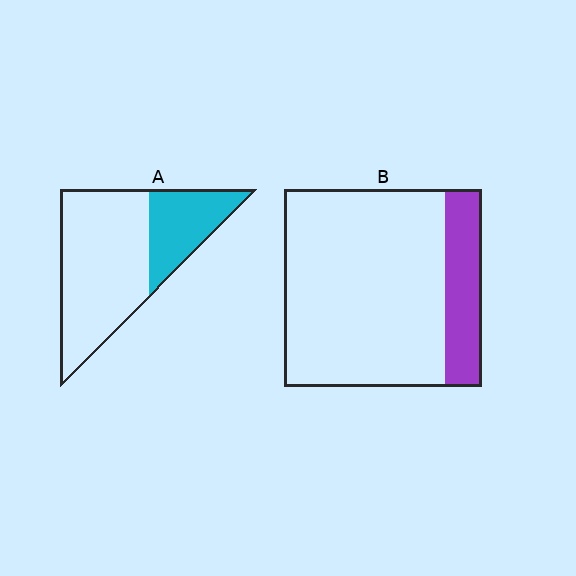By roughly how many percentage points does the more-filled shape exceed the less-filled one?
By roughly 10 percentage points (A over B).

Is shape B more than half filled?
No.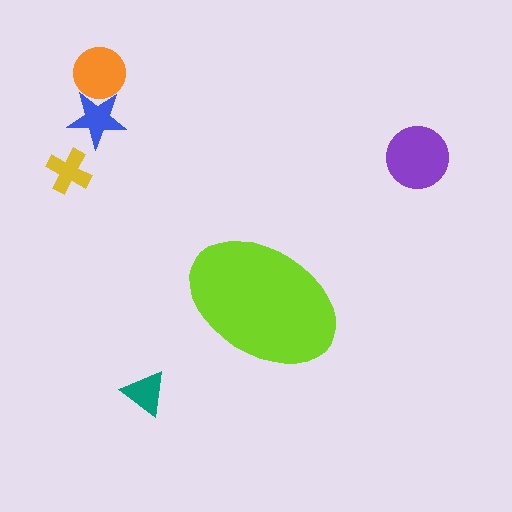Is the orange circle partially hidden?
No, the orange circle is fully visible.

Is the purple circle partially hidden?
No, the purple circle is fully visible.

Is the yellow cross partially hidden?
No, the yellow cross is fully visible.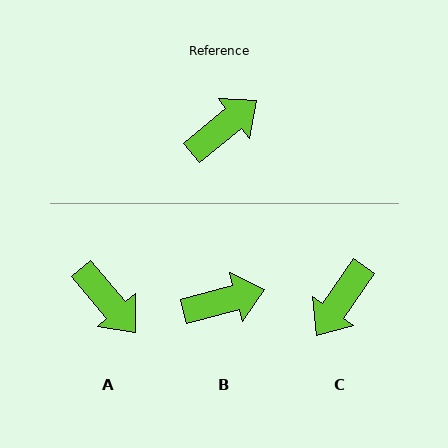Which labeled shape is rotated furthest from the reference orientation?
C, about 163 degrees away.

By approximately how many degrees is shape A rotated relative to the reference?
Approximately 88 degrees clockwise.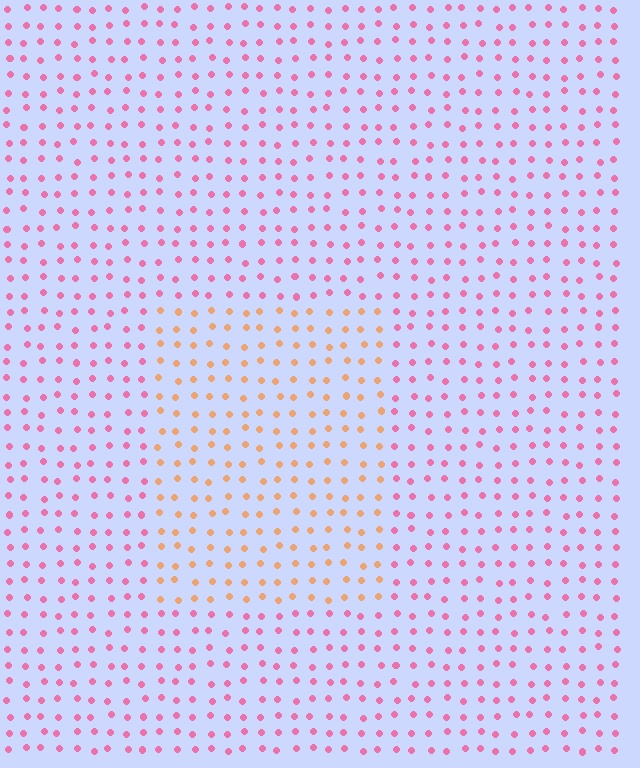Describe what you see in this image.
The image is filled with small pink elements in a uniform arrangement. A rectangle-shaped region is visible where the elements are tinted to a slightly different hue, forming a subtle color boundary.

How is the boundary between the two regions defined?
The boundary is defined purely by a slight shift in hue (about 53 degrees). Spacing, size, and orientation are identical on both sides.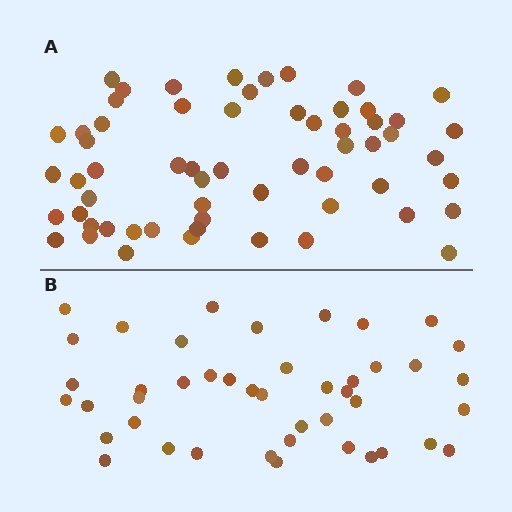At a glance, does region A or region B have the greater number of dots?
Region A (the top region) has more dots.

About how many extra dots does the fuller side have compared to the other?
Region A has approximately 15 more dots than region B.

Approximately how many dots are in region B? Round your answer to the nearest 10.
About 40 dots. (The exact count is 44, which rounds to 40.)